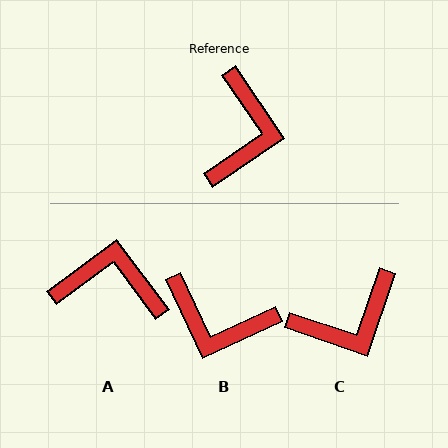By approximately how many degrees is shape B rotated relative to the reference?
Approximately 99 degrees clockwise.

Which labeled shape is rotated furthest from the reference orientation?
B, about 99 degrees away.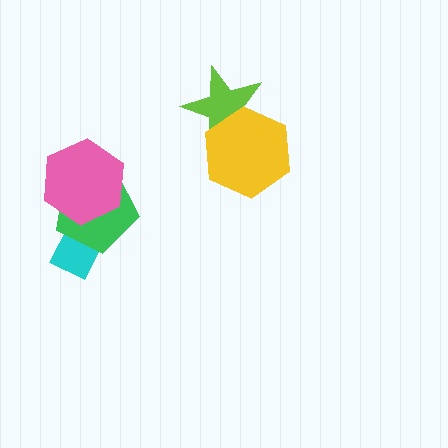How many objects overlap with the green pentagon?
2 objects overlap with the green pentagon.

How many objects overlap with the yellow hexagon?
1 object overlaps with the yellow hexagon.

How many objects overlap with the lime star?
1 object overlaps with the lime star.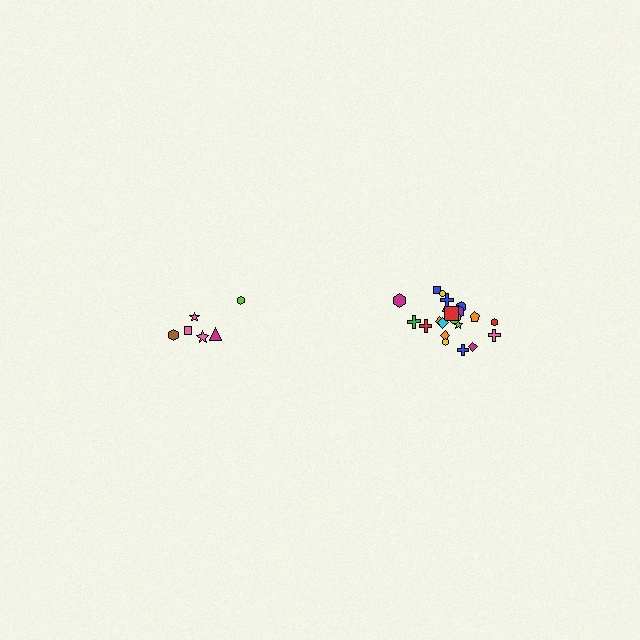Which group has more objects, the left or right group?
The right group.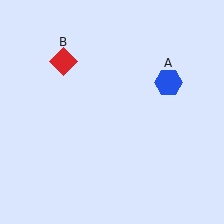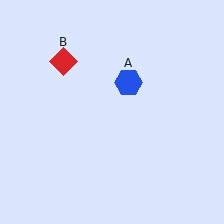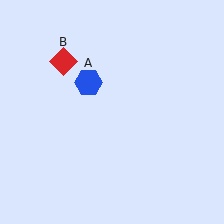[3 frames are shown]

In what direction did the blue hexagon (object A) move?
The blue hexagon (object A) moved left.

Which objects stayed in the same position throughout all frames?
Red diamond (object B) remained stationary.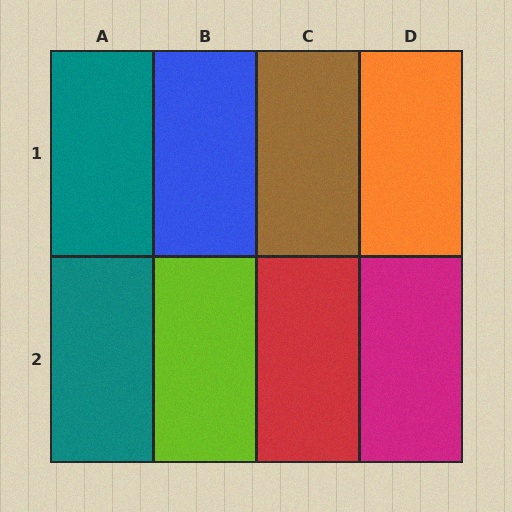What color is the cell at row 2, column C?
Red.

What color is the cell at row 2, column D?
Magenta.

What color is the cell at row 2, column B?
Lime.